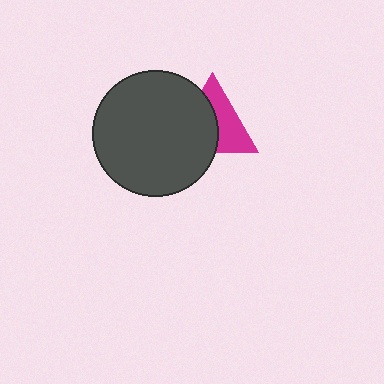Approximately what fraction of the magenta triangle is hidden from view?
Roughly 52% of the magenta triangle is hidden behind the dark gray circle.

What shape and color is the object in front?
The object in front is a dark gray circle.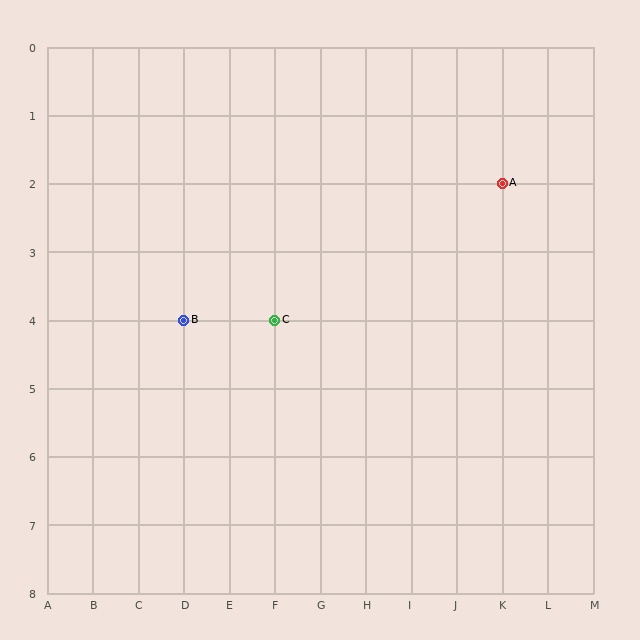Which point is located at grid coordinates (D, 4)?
Point B is at (D, 4).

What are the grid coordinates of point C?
Point C is at grid coordinates (F, 4).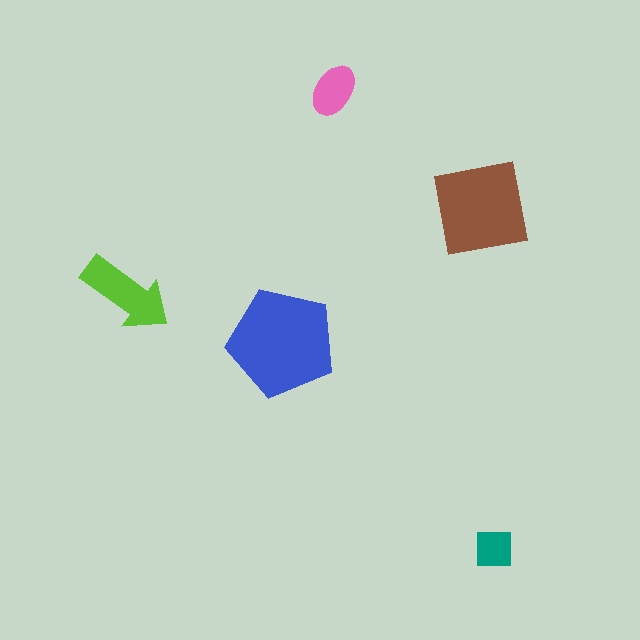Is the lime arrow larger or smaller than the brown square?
Smaller.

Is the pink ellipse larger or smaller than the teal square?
Larger.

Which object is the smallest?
The teal square.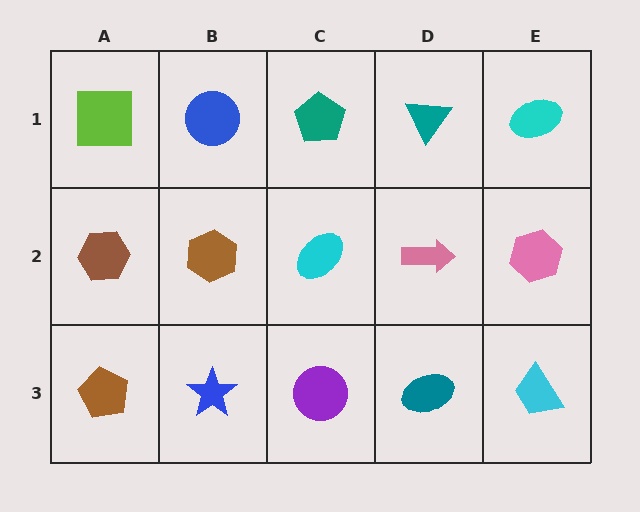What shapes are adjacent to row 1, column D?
A pink arrow (row 2, column D), a teal pentagon (row 1, column C), a cyan ellipse (row 1, column E).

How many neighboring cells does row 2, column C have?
4.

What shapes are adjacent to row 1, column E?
A pink hexagon (row 2, column E), a teal triangle (row 1, column D).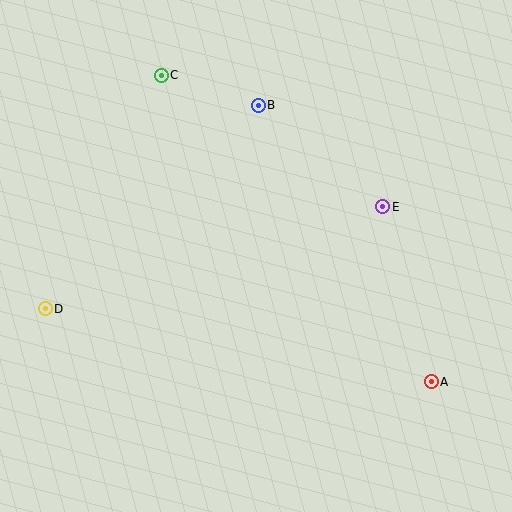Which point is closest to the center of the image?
Point E at (383, 207) is closest to the center.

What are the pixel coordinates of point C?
Point C is at (161, 75).